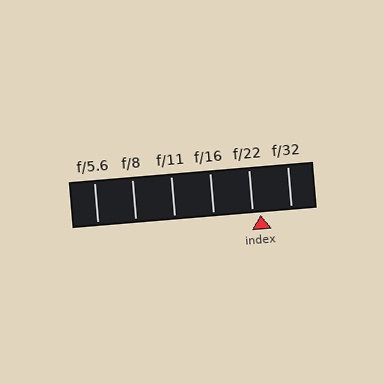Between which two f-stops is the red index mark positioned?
The index mark is between f/22 and f/32.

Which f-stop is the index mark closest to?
The index mark is closest to f/22.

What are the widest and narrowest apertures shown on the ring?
The widest aperture shown is f/5.6 and the narrowest is f/32.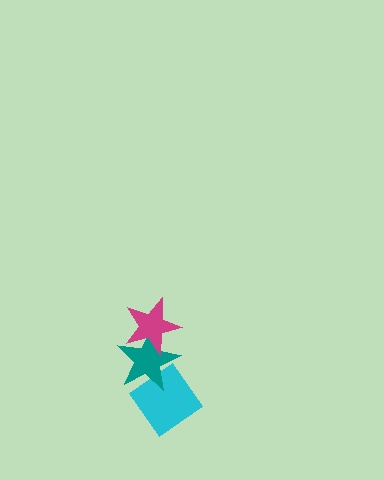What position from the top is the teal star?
The teal star is 2nd from the top.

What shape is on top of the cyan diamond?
The teal star is on top of the cyan diamond.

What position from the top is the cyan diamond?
The cyan diamond is 3rd from the top.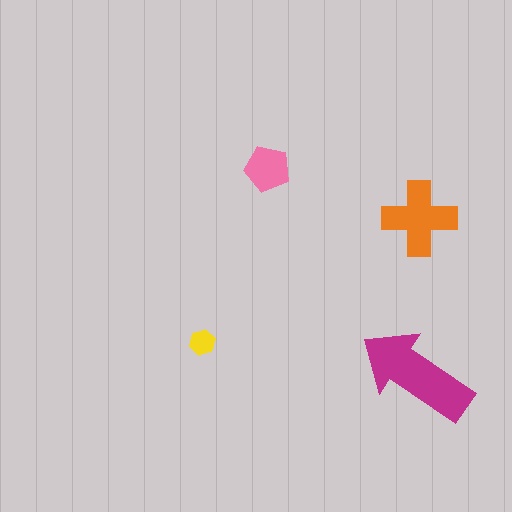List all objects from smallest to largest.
The yellow hexagon, the pink pentagon, the orange cross, the magenta arrow.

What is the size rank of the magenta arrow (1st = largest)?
1st.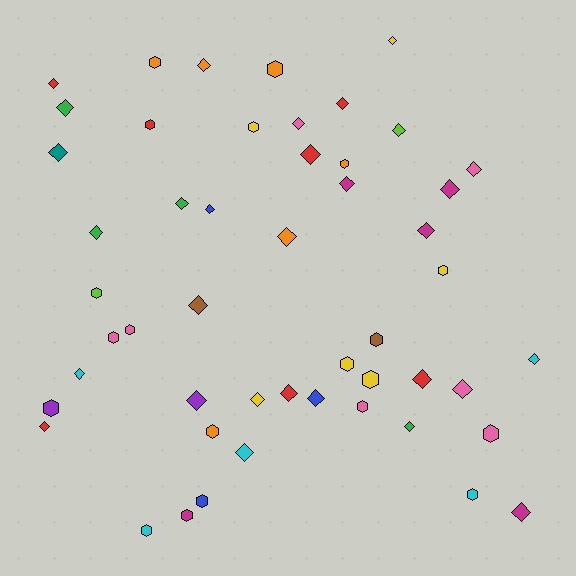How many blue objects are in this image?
There are 3 blue objects.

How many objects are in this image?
There are 50 objects.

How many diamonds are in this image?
There are 30 diamonds.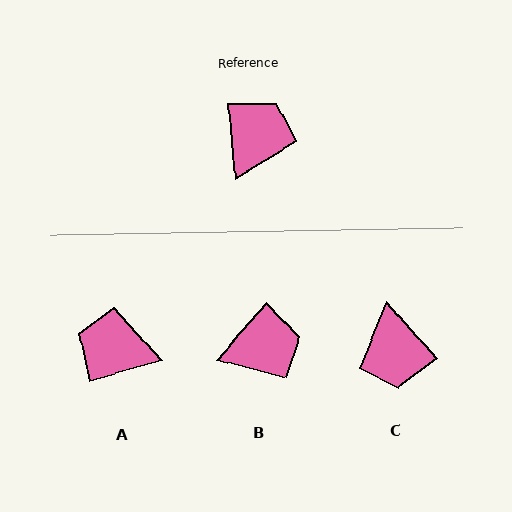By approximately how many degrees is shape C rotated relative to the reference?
Approximately 143 degrees clockwise.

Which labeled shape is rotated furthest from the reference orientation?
C, about 143 degrees away.